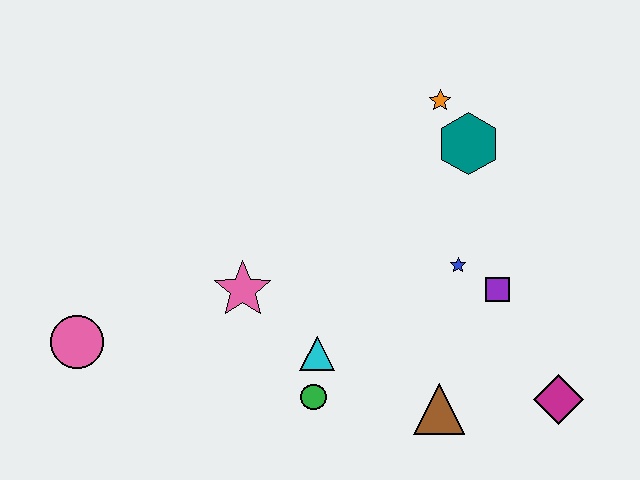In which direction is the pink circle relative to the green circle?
The pink circle is to the left of the green circle.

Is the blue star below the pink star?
No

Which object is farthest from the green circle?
The orange star is farthest from the green circle.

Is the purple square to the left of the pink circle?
No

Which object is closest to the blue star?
The purple square is closest to the blue star.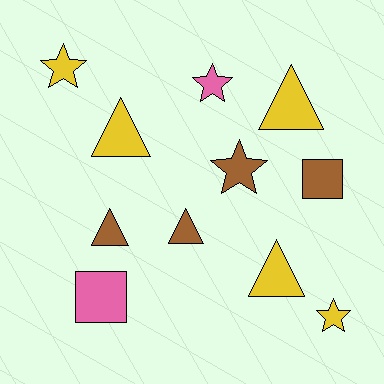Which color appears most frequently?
Yellow, with 5 objects.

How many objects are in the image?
There are 11 objects.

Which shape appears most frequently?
Triangle, with 5 objects.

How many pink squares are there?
There is 1 pink square.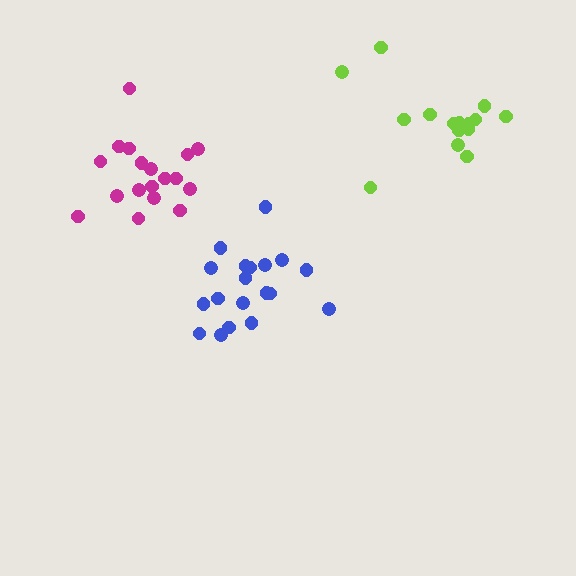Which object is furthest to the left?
The magenta cluster is leftmost.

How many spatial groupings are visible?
There are 3 spatial groupings.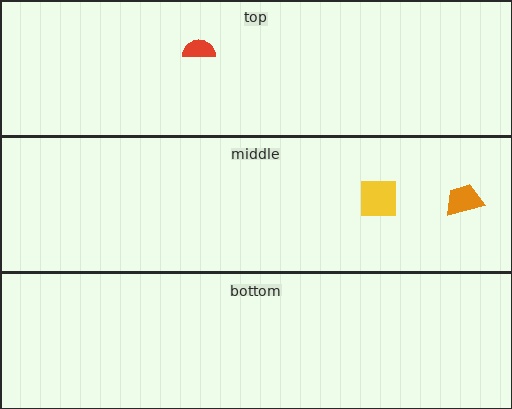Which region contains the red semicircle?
The top region.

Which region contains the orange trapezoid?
The middle region.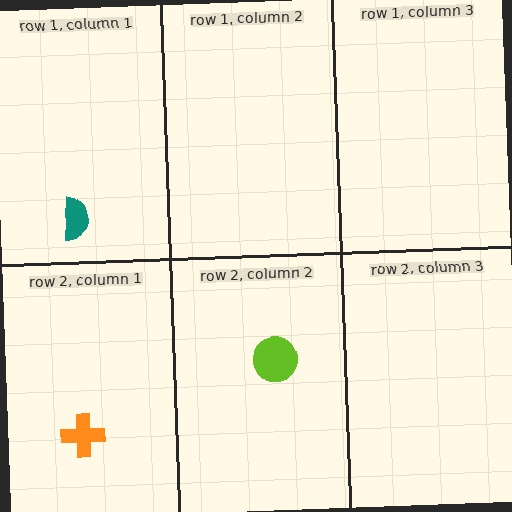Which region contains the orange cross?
The row 2, column 1 region.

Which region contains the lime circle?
The row 2, column 2 region.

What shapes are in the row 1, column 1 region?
The teal semicircle.